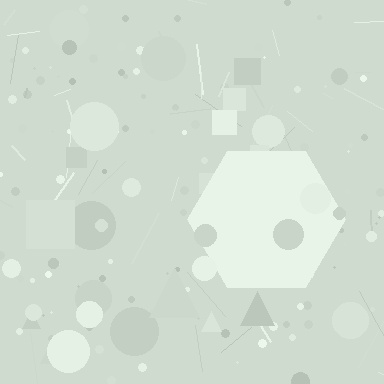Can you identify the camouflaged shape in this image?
The camouflaged shape is a hexagon.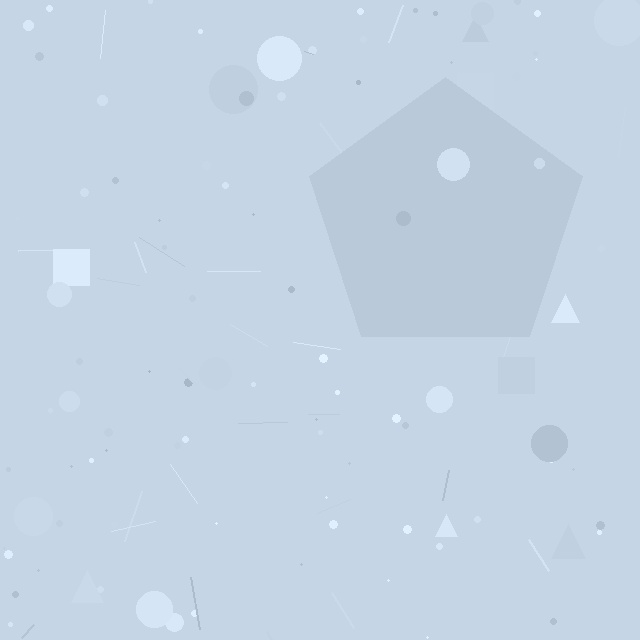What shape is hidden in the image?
A pentagon is hidden in the image.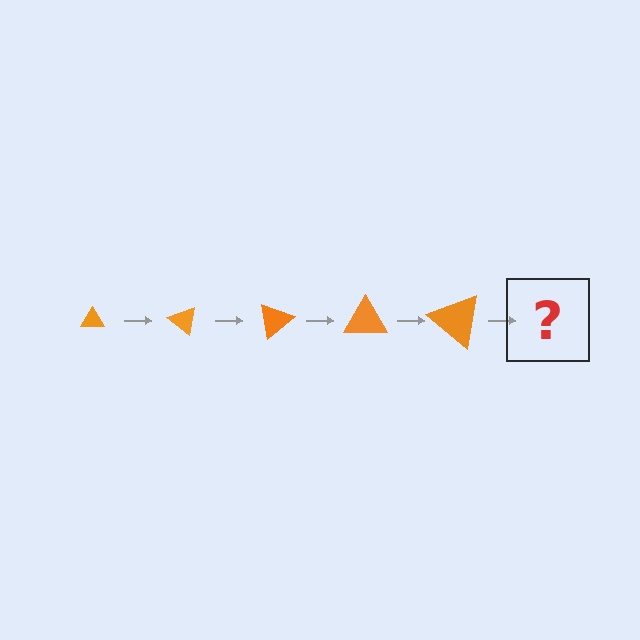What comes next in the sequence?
The next element should be a triangle, larger than the previous one and rotated 200 degrees from the start.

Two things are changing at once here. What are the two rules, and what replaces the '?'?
The two rules are that the triangle grows larger each step and it rotates 40 degrees each step. The '?' should be a triangle, larger than the previous one and rotated 200 degrees from the start.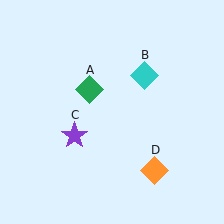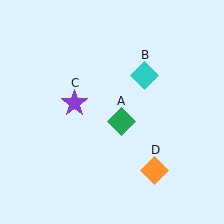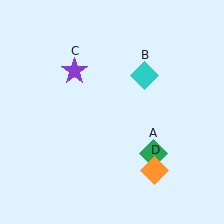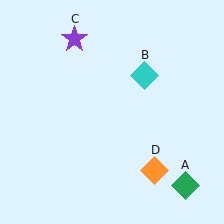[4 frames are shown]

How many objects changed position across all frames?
2 objects changed position: green diamond (object A), purple star (object C).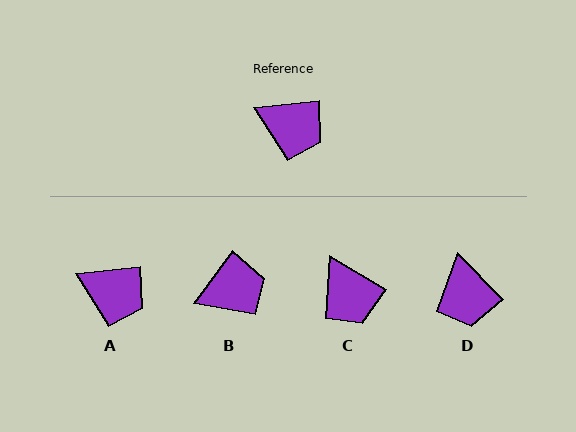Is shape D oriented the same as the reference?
No, it is off by about 52 degrees.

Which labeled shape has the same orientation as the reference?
A.